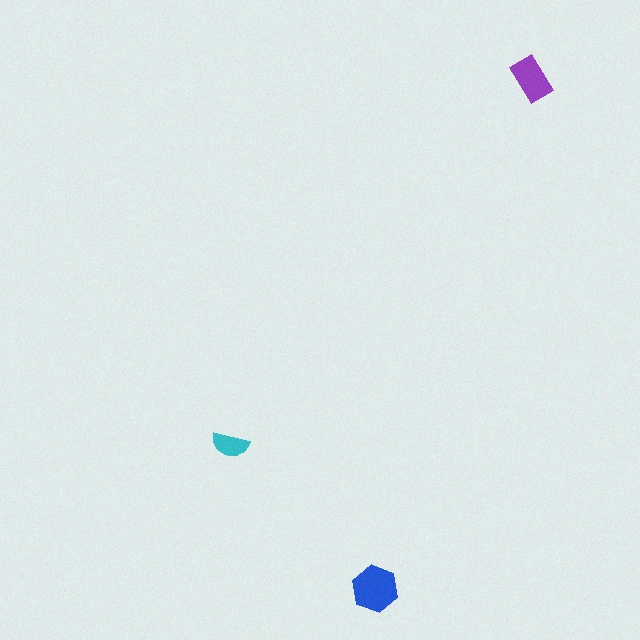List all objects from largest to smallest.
The blue hexagon, the purple rectangle, the cyan semicircle.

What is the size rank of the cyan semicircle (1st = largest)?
3rd.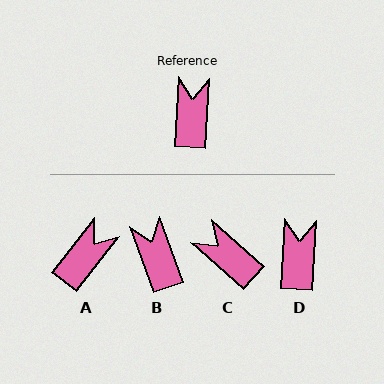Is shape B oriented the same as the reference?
No, it is off by about 22 degrees.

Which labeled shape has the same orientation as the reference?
D.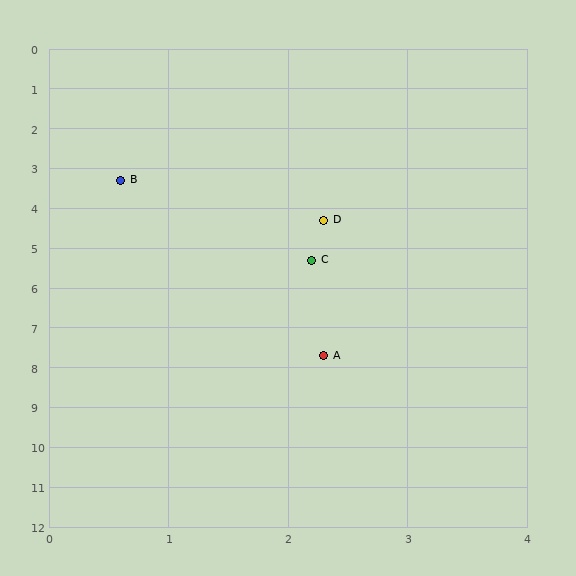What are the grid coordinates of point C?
Point C is at approximately (2.2, 5.3).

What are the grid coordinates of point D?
Point D is at approximately (2.3, 4.3).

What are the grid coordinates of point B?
Point B is at approximately (0.6, 3.3).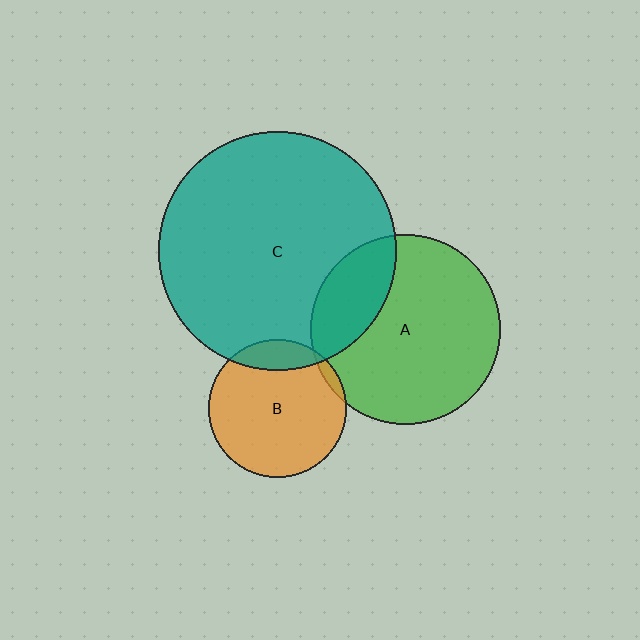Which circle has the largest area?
Circle C (teal).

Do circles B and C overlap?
Yes.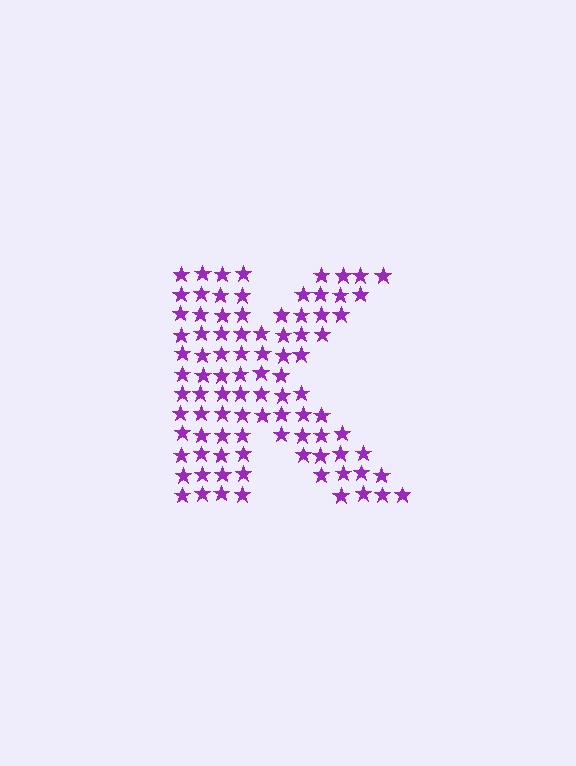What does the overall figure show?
The overall figure shows the letter K.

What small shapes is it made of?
It is made of small stars.